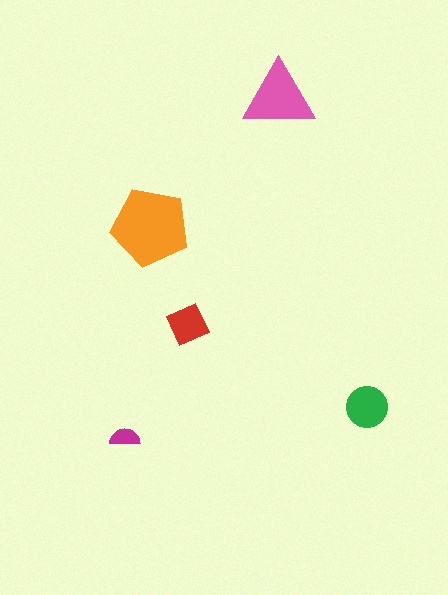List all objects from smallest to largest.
The magenta semicircle, the red diamond, the green circle, the pink triangle, the orange pentagon.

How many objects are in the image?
There are 5 objects in the image.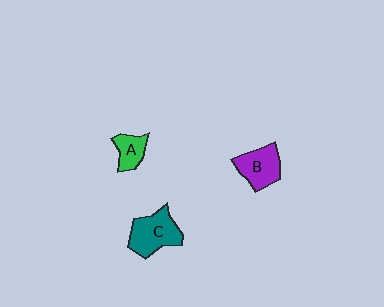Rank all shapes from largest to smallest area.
From largest to smallest: C (teal), B (purple), A (green).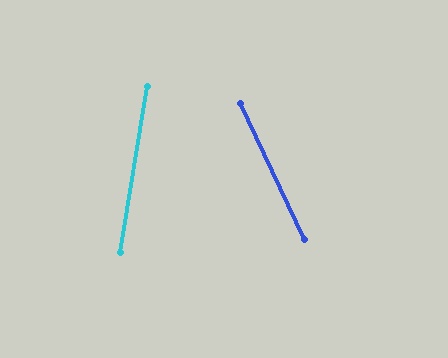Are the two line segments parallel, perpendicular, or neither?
Neither parallel nor perpendicular — they differ by about 34°.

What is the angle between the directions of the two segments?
Approximately 34 degrees.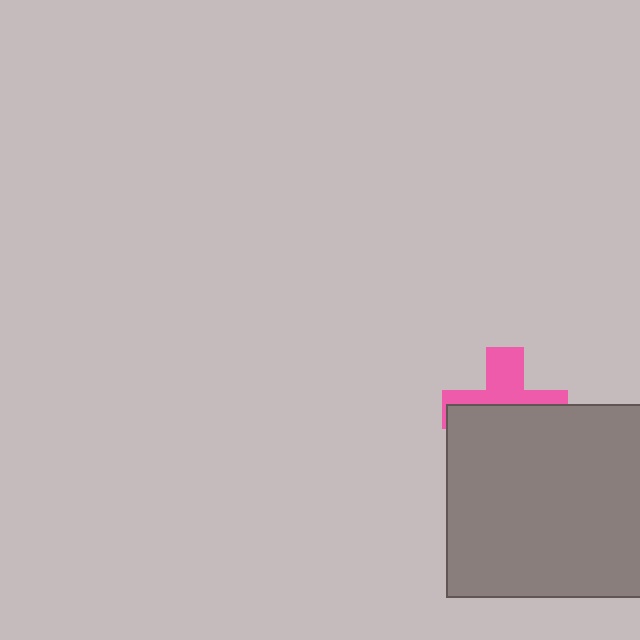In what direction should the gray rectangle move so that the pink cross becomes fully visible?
The gray rectangle should move down. That is the shortest direction to clear the overlap and leave the pink cross fully visible.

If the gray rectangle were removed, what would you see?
You would see the complete pink cross.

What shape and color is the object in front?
The object in front is a gray rectangle.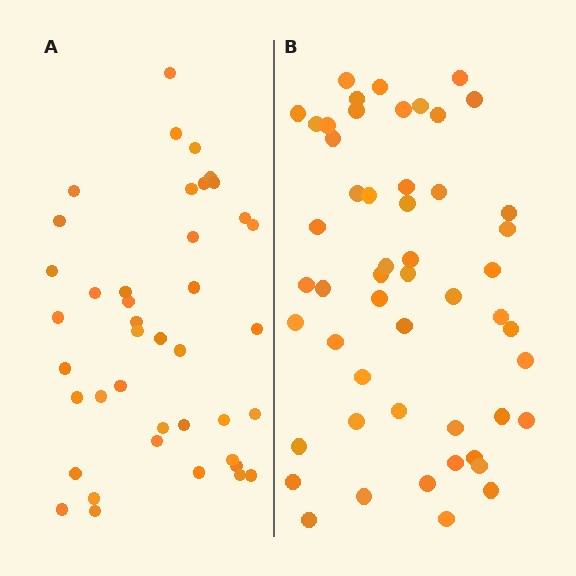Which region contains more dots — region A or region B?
Region B (the right region) has more dots.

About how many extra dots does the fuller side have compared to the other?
Region B has roughly 12 or so more dots than region A.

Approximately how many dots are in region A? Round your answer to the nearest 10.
About 40 dots. (The exact count is 41, which rounds to 40.)